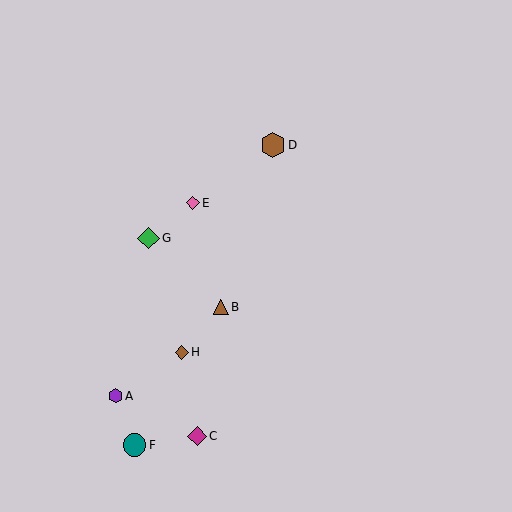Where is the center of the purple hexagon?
The center of the purple hexagon is at (115, 396).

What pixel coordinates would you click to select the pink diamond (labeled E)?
Click at (193, 203) to select the pink diamond E.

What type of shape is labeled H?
Shape H is a brown diamond.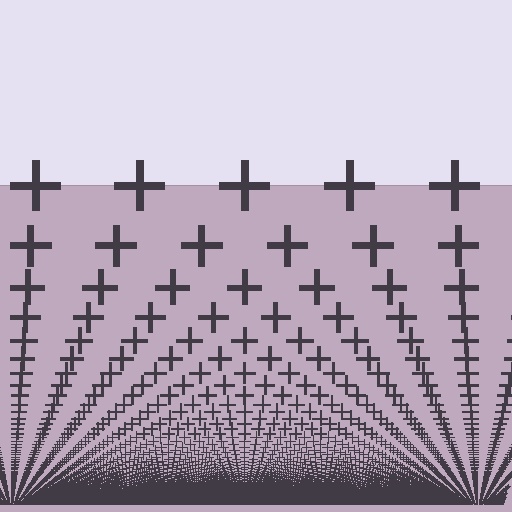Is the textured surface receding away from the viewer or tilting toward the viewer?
The surface appears to tilt toward the viewer. Texture elements get larger and sparser toward the top.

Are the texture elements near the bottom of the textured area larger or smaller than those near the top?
Smaller. The gradient is inverted — elements near the bottom are smaller and denser.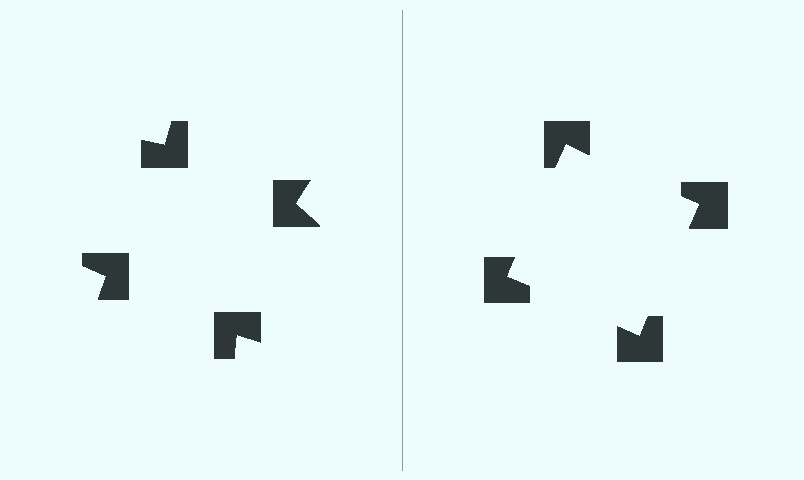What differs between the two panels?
The notched squares are positioned identically on both sides; only the wedge orientations differ. On the right they align to a square; on the left they are misaligned.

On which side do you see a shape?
An illusory square appears on the right side. On the left side the wedge cuts are rotated, so no coherent shape forms.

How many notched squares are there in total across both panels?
8 — 4 on each side.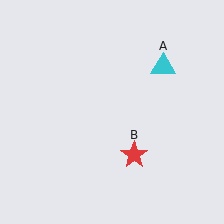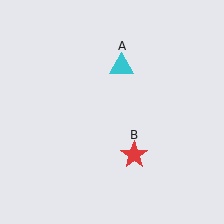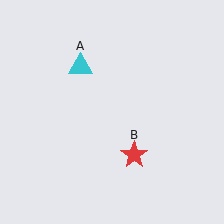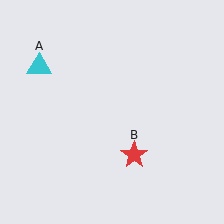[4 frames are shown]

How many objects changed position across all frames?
1 object changed position: cyan triangle (object A).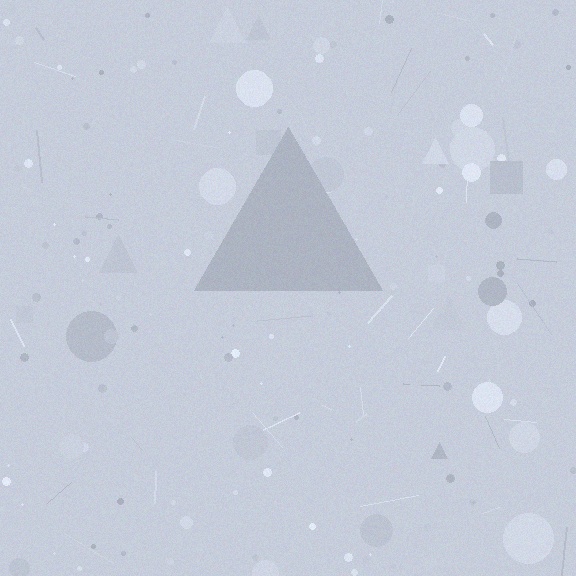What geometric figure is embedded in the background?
A triangle is embedded in the background.